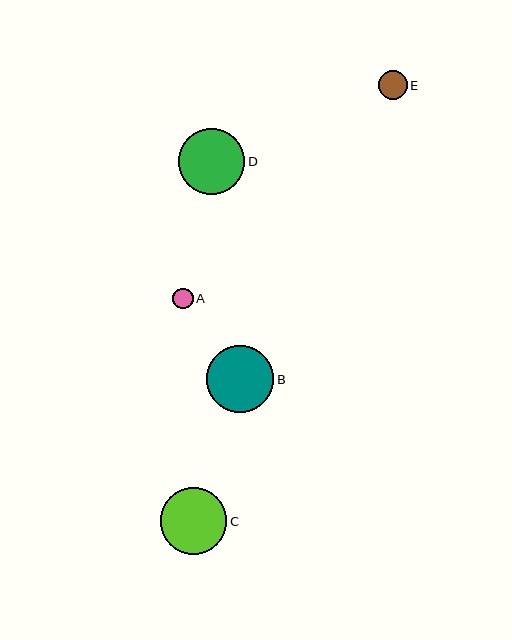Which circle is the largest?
Circle C is the largest with a size of approximately 67 pixels.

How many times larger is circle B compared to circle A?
Circle B is approximately 3.2 times the size of circle A.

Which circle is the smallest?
Circle A is the smallest with a size of approximately 21 pixels.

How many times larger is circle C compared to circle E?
Circle C is approximately 2.4 times the size of circle E.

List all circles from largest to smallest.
From largest to smallest: C, B, D, E, A.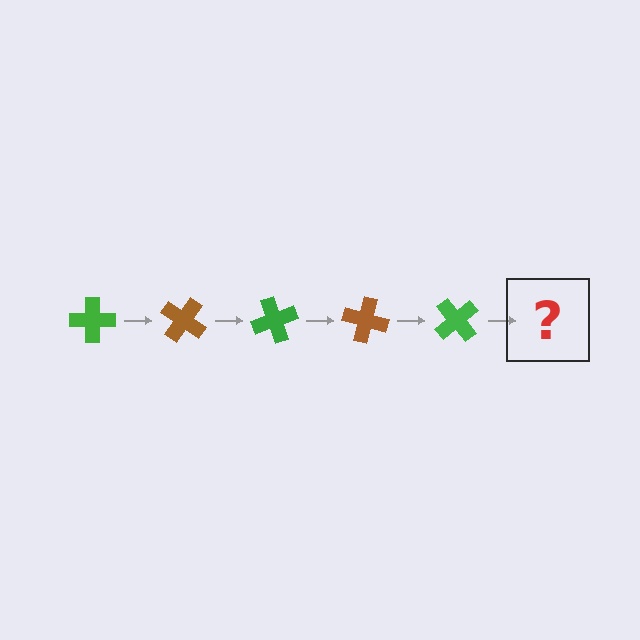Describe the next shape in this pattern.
It should be a brown cross, rotated 175 degrees from the start.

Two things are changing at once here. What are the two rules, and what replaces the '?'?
The two rules are that it rotates 35 degrees each step and the color cycles through green and brown. The '?' should be a brown cross, rotated 175 degrees from the start.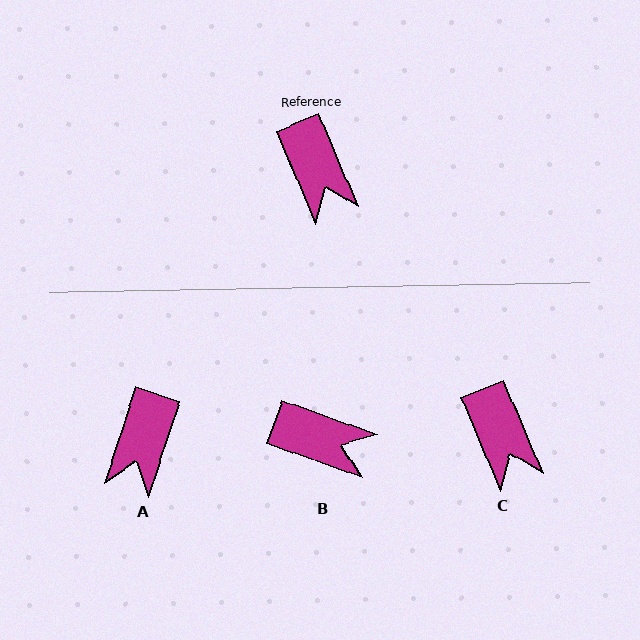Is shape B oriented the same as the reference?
No, it is off by about 47 degrees.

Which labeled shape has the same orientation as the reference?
C.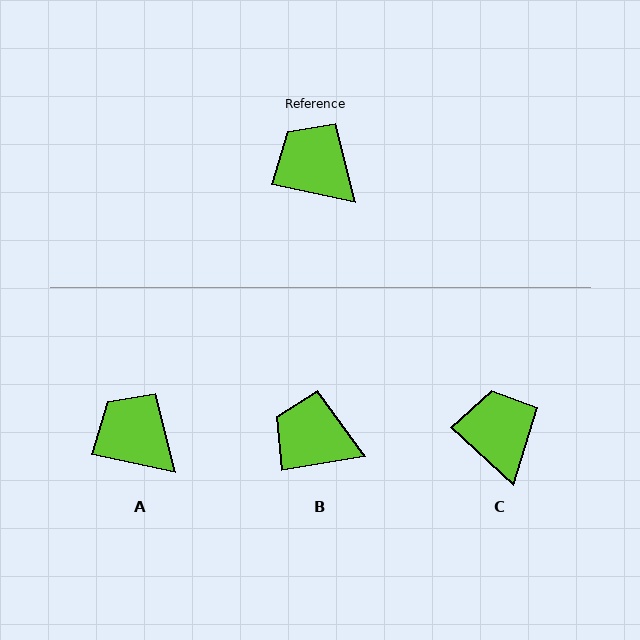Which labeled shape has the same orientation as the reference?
A.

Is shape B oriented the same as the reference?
No, it is off by about 22 degrees.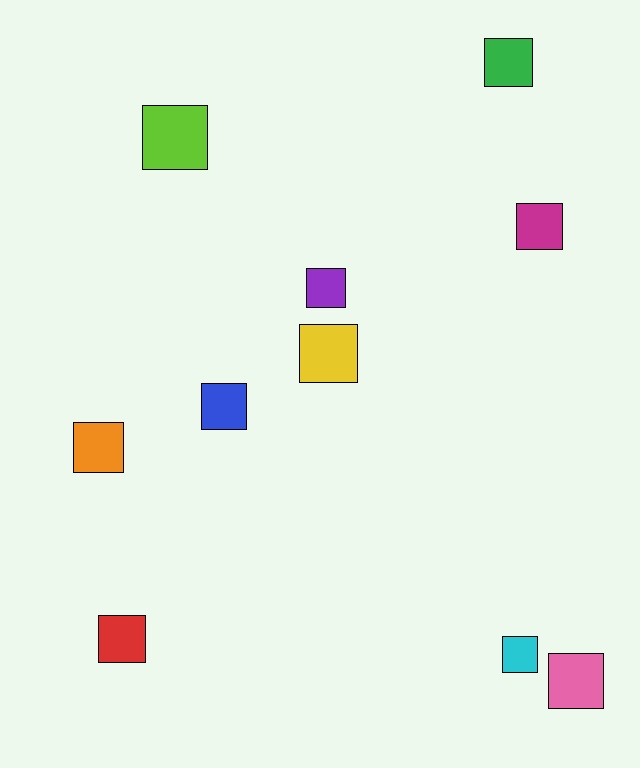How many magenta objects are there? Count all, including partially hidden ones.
There is 1 magenta object.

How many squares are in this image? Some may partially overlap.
There are 10 squares.